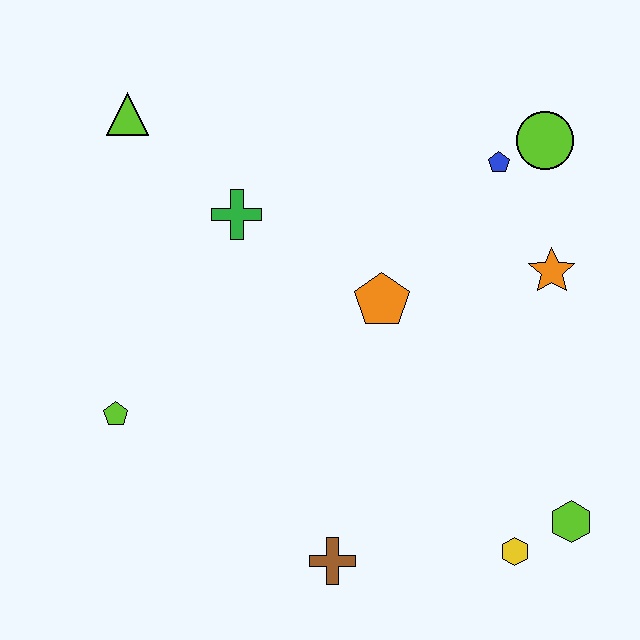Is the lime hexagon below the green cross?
Yes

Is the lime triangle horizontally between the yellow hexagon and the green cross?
No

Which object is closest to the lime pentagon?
The green cross is closest to the lime pentagon.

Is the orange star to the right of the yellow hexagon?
Yes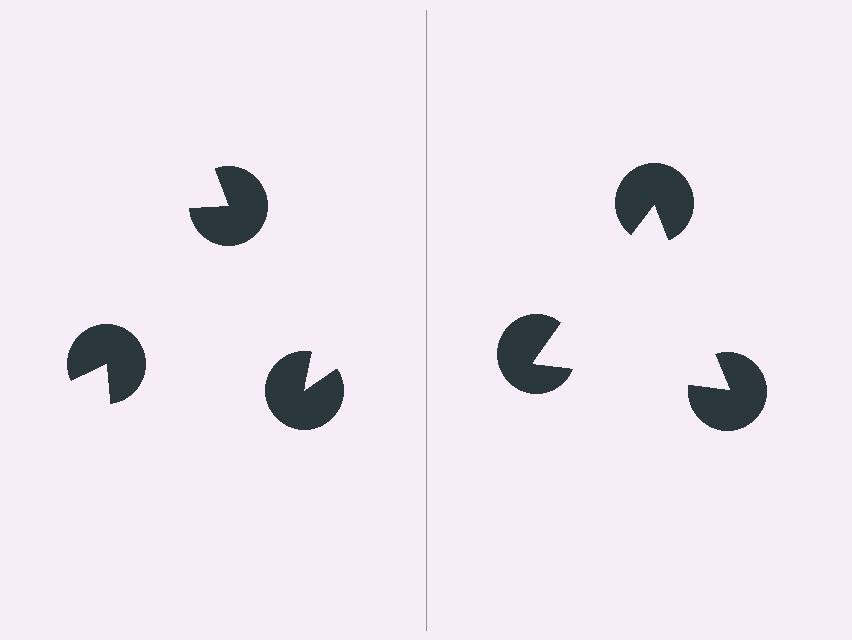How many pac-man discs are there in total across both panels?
6 — 3 on each side.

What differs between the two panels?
The pac-man discs are positioned identically on both sides; only the wedge orientations differ. On the right they align to a triangle; on the left they are misaligned.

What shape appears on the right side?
An illusory triangle.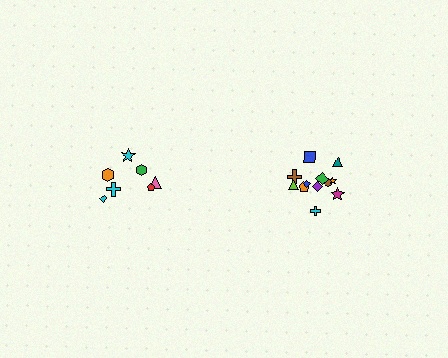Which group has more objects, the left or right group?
The right group.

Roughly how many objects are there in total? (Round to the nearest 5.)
Roughly 20 objects in total.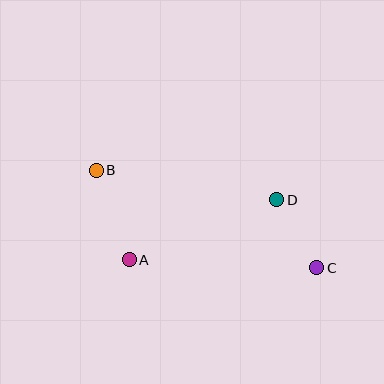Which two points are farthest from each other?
Points B and C are farthest from each other.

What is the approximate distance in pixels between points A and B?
The distance between A and B is approximately 95 pixels.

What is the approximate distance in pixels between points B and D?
The distance between B and D is approximately 183 pixels.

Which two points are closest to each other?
Points C and D are closest to each other.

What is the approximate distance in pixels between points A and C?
The distance between A and C is approximately 188 pixels.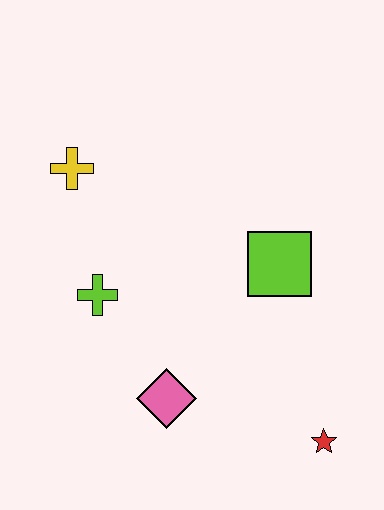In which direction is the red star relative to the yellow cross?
The red star is below the yellow cross.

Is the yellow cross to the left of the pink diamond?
Yes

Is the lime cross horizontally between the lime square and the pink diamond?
No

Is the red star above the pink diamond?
No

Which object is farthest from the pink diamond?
The yellow cross is farthest from the pink diamond.